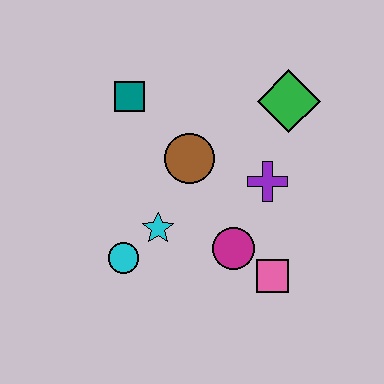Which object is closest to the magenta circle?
The pink square is closest to the magenta circle.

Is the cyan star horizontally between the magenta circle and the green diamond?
No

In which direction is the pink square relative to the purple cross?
The pink square is below the purple cross.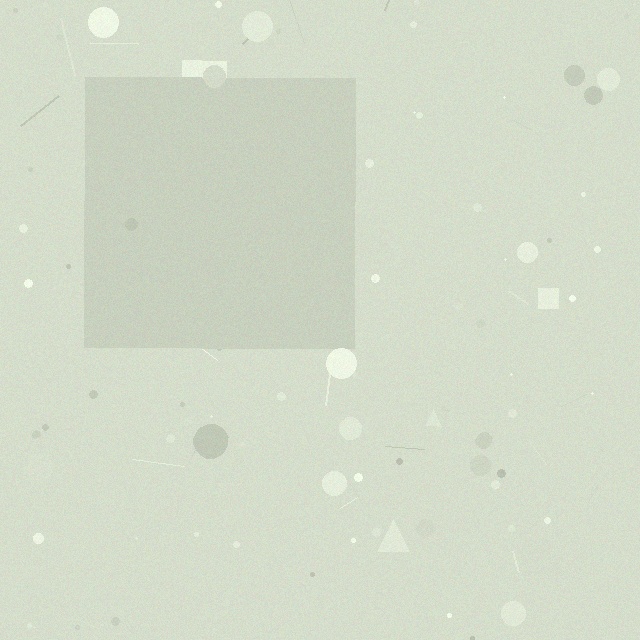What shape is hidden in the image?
A square is hidden in the image.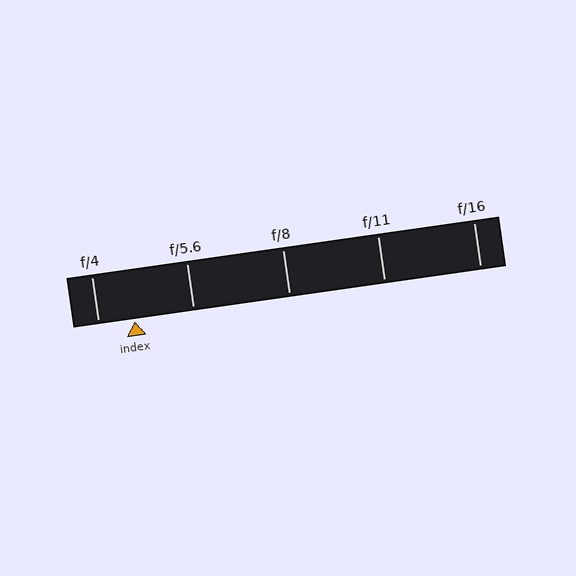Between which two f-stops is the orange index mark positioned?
The index mark is between f/4 and f/5.6.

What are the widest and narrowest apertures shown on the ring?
The widest aperture shown is f/4 and the narrowest is f/16.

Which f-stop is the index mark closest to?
The index mark is closest to f/4.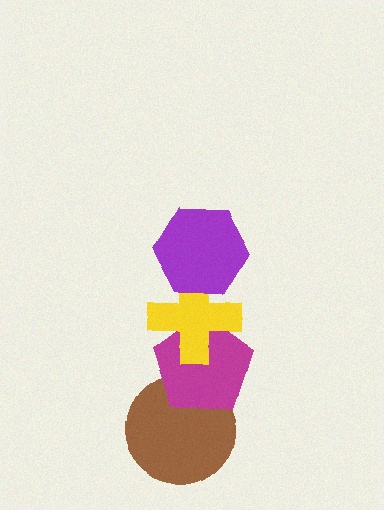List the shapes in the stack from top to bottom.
From top to bottom: the purple hexagon, the yellow cross, the magenta pentagon, the brown circle.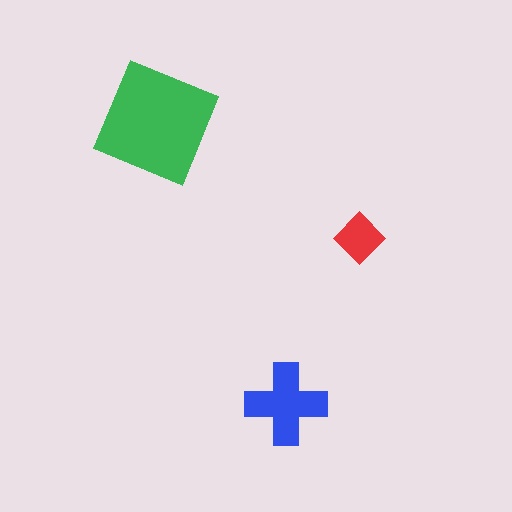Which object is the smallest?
The red diamond.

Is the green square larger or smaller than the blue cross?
Larger.